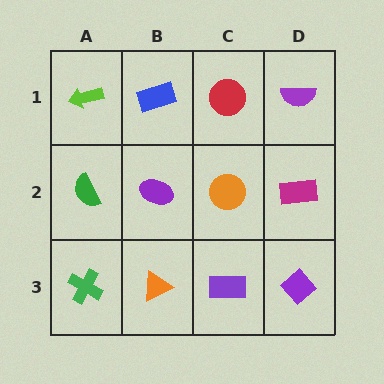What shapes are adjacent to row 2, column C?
A red circle (row 1, column C), a purple rectangle (row 3, column C), a purple ellipse (row 2, column B), a magenta rectangle (row 2, column D).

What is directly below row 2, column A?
A green cross.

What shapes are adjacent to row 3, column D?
A magenta rectangle (row 2, column D), a purple rectangle (row 3, column C).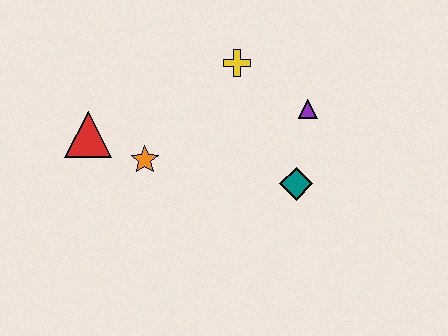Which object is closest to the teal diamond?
The purple triangle is closest to the teal diamond.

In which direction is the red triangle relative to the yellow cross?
The red triangle is to the left of the yellow cross.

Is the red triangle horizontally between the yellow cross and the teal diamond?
No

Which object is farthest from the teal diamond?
The red triangle is farthest from the teal diamond.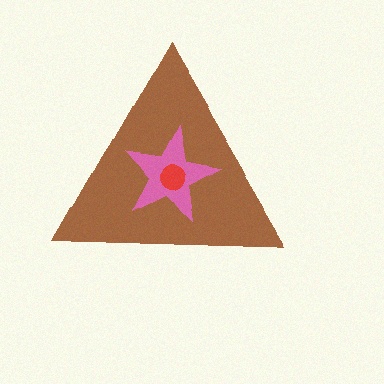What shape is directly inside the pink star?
The red circle.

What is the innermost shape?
The red circle.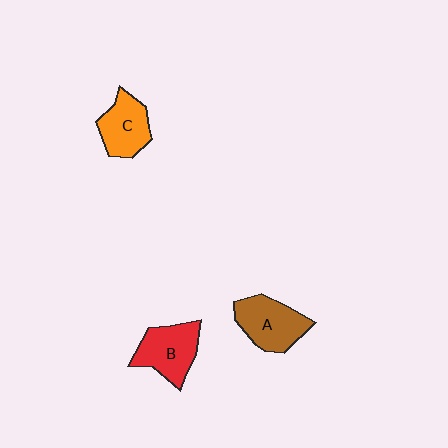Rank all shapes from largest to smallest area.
From largest to smallest: A (brown), B (red), C (orange).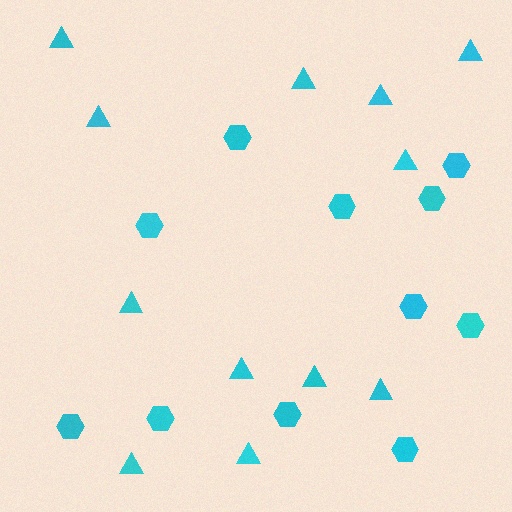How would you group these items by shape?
There are 2 groups: one group of hexagons (11) and one group of triangles (12).